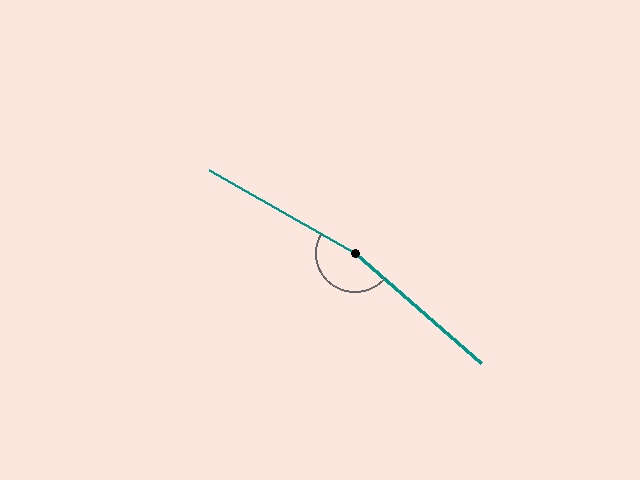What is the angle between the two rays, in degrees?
Approximately 169 degrees.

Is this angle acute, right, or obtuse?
It is obtuse.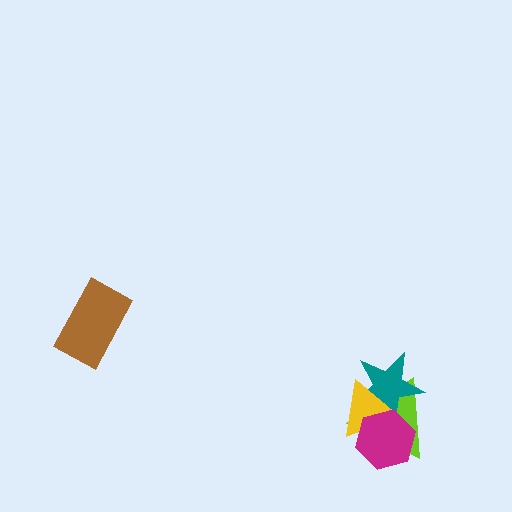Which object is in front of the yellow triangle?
The magenta hexagon is in front of the yellow triangle.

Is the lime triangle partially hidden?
Yes, it is partially covered by another shape.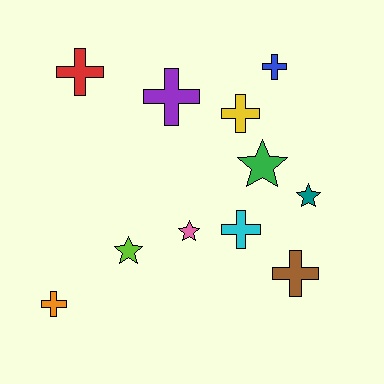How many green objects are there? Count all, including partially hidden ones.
There is 1 green object.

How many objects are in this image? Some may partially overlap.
There are 11 objects.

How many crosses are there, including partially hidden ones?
There are 7 crosses.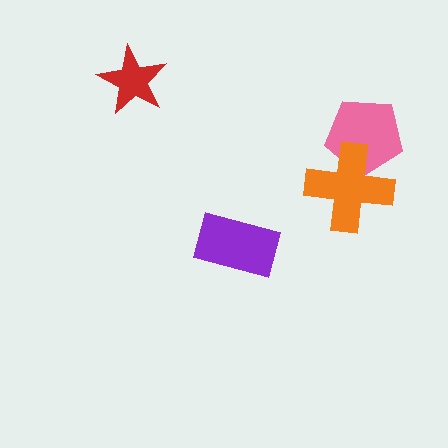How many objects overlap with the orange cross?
1 object overlaps with the orange cross.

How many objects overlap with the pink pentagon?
1 object overlaps with the pink pentagon.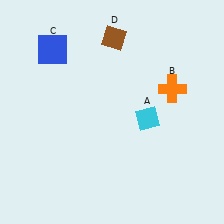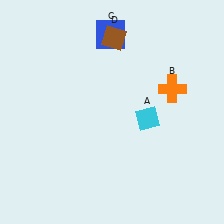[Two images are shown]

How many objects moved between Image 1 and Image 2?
1 object moved between the two images.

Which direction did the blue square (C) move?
The blue square (C) moved right.